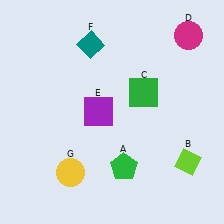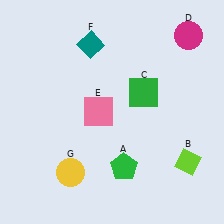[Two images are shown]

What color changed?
The square (E) changed from purple in Image 1 to pink in Image 2.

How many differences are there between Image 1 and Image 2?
There is 1 difference between the two images.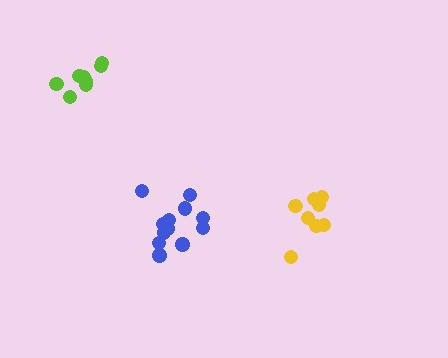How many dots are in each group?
Group 1: 8 dots, Group 2: 8 dots, Group 3: 12 dots (28 total).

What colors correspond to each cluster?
The clusters are colored: yellow, lime, blue.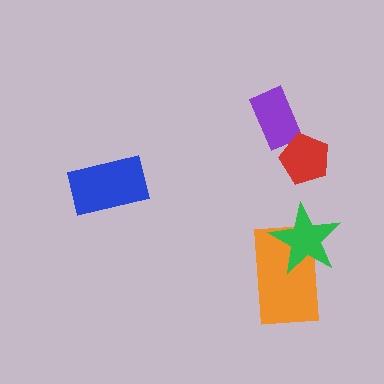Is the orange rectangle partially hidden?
Yes, it is partially covered by another shape.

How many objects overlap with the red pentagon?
0 objects overlap with the red pentagon.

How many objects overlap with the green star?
1 object overlaps with the green star.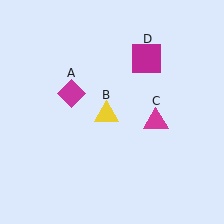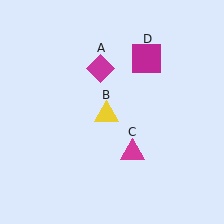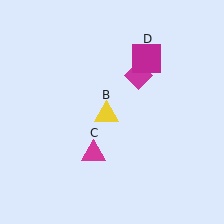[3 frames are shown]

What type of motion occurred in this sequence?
The magenta diamond (object A), magenta triangle (object C) rotated clockwise around the center of the scene.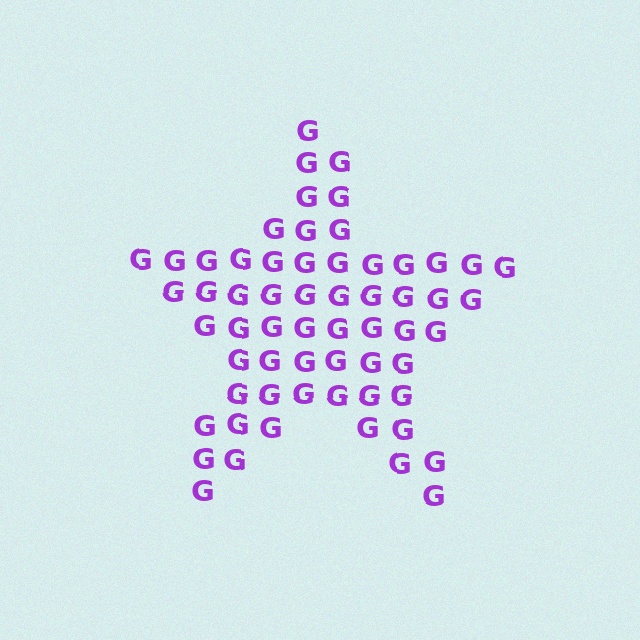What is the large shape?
The large shape is a star.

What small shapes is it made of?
It is made of small letter G's.